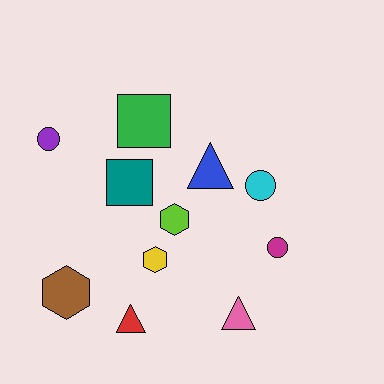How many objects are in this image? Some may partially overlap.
There are 11 objects.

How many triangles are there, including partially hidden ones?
There are 3 triangles.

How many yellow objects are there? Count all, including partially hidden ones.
There is 1 yellow object.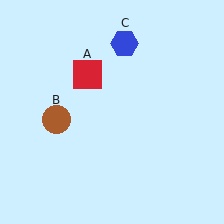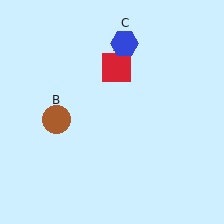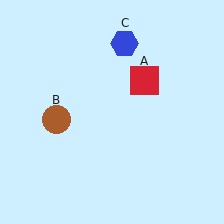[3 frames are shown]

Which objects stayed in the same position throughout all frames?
Brown circle (object B) and blue hexagon (object C) remained stationary.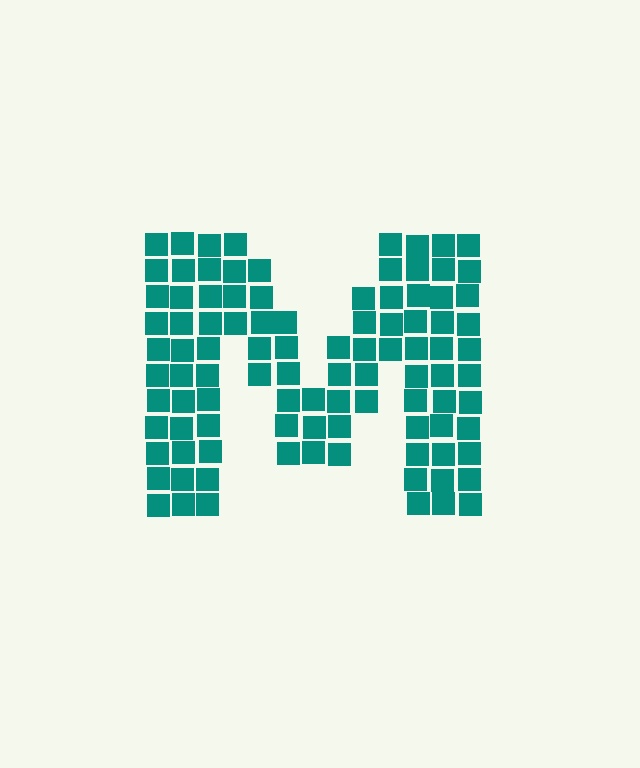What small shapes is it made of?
It is made of small squares.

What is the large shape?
The large shape is the letter M.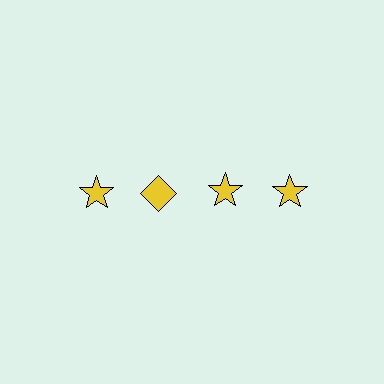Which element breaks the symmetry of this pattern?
The yellow diamond in the top row, second from left column breaks the symmetry. All other shapes are yellow stars.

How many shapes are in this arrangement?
There are 4 shapes arranged in a grid pattern.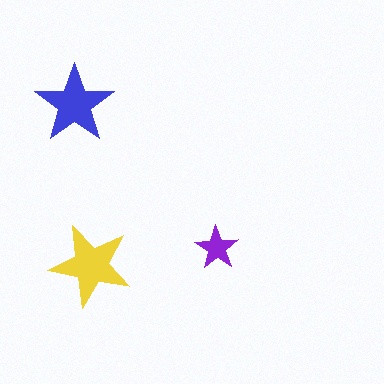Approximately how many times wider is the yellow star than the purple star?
About 2 times wider.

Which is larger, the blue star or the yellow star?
The yellow one.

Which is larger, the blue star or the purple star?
The blue one.